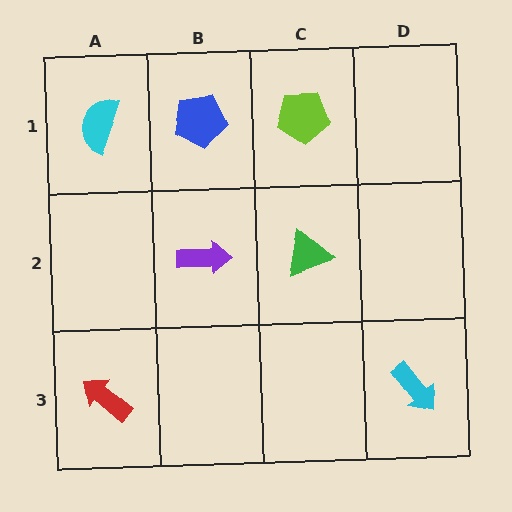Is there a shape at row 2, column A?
No, that cell is empty.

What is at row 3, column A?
A red arrow.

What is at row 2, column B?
A purple arrow.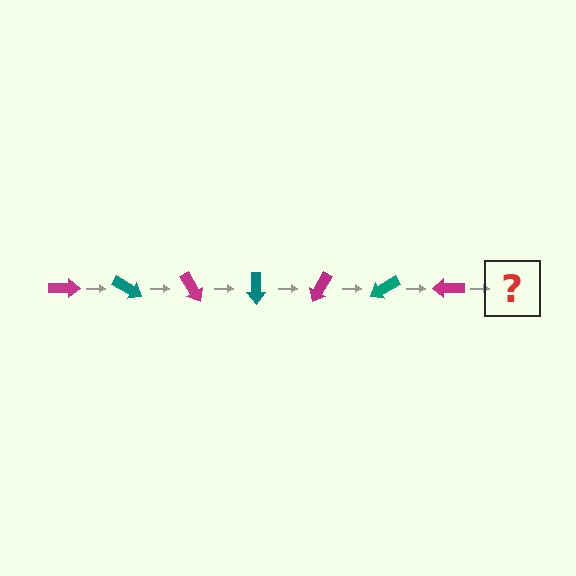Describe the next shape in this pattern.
It should be a teal arrow, rotated 210 degrees from the start.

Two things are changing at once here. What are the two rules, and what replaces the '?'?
The two rules are that it rotates 30 degrees each step and the color cycles through magenta and teal. The '?' should be a teal arrow, rotated 210 degrees from the start.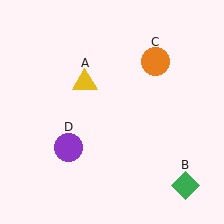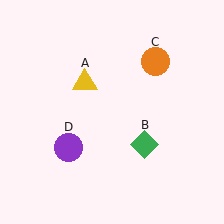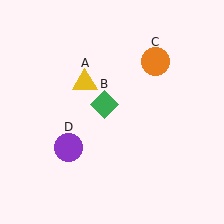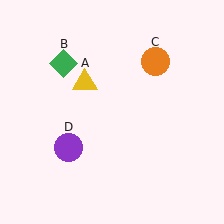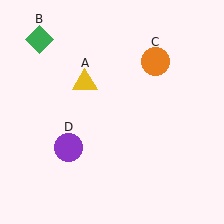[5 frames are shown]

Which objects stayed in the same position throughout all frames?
Yellow triangle (object A) and orange circle (object C) and purple circle (object D) remained stationary.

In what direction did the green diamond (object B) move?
The green diamond (object B) moved up and to the left.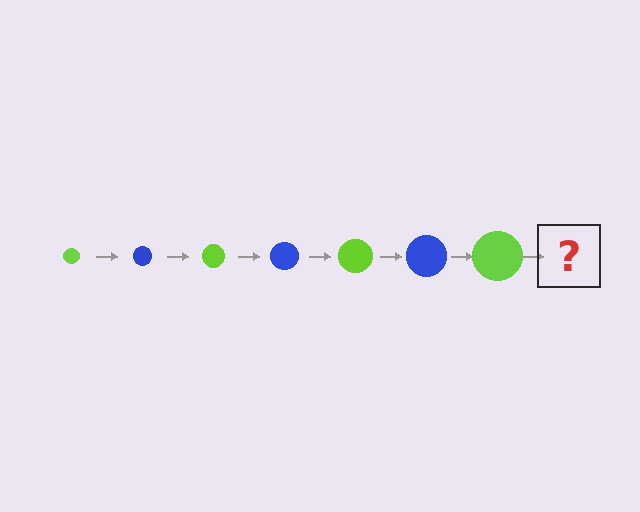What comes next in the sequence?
The next element should be a blue circle, larger than the previous one.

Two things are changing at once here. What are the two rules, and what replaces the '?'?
The two rules are that the circle grows larger each step and the color cycles through lime and blue. The '?' should be a blue circle, larger than the previous one.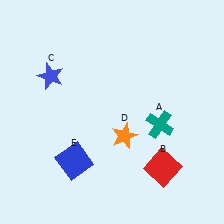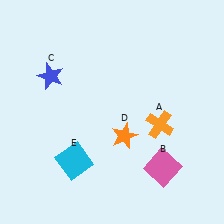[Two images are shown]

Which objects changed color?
A changed from teal to orange. B changed from red to pink. E changed from blue to cyan.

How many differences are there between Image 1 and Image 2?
There are 3 differences between the two images.